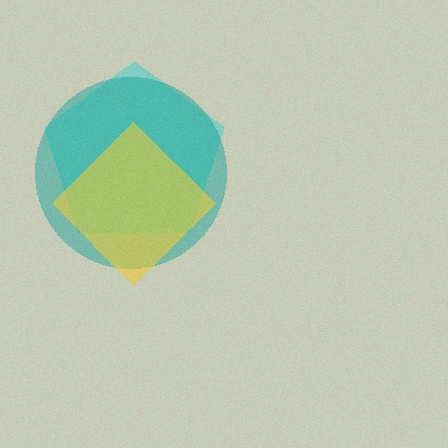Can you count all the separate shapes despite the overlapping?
Yes, there are 3 separate shapes.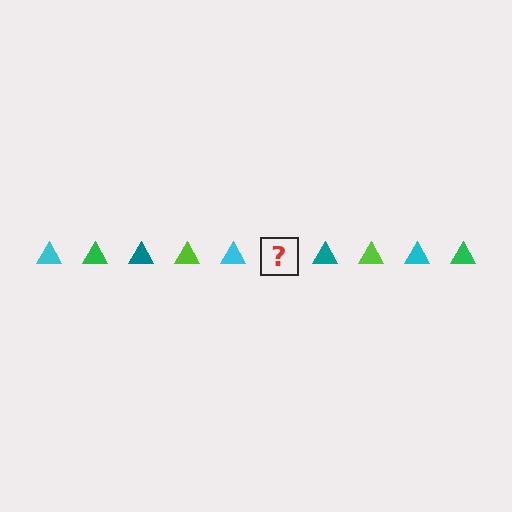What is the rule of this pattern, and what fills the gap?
The rule is that the pattern cycles through cyan, green, teal, lime triangles. The gap should be filled with a green triangle.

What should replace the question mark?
The question mark should be replaced with a green triangle.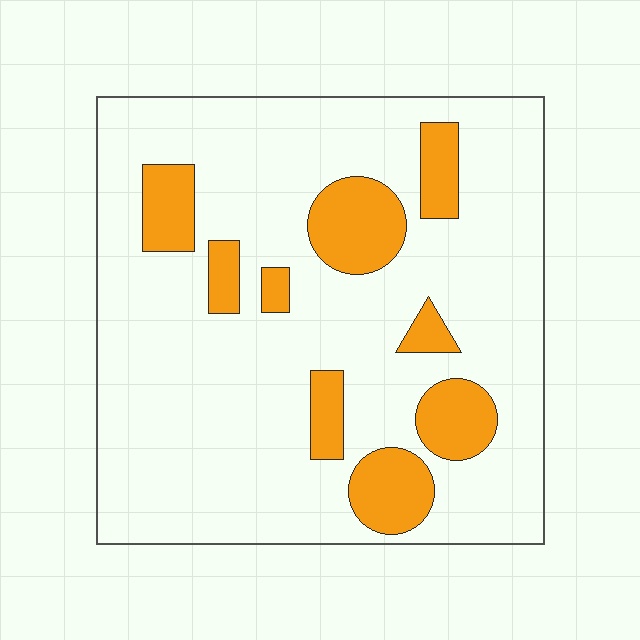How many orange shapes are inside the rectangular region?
9.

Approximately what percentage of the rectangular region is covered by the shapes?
Approximately 20%.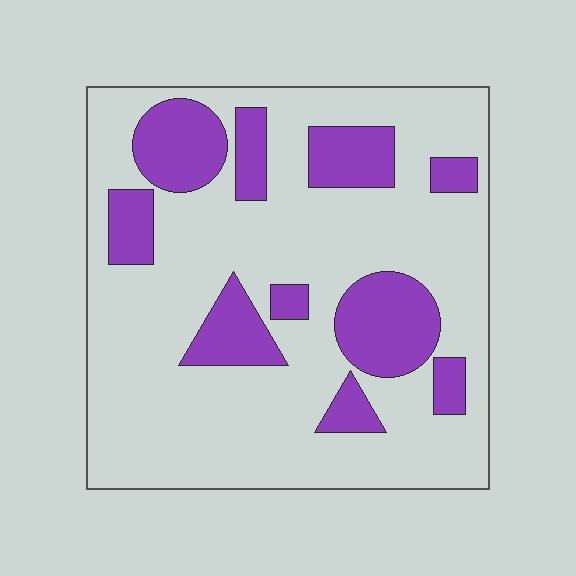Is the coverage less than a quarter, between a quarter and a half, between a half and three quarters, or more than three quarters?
Less than a quarter.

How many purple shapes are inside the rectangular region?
10.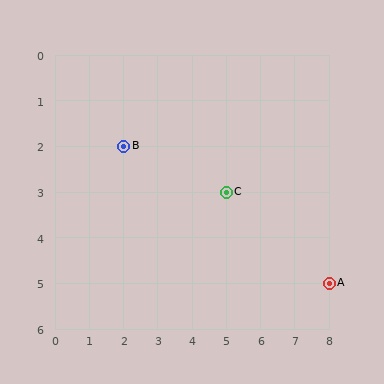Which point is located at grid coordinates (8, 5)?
Point A is at (8, 5).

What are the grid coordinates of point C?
Point C is at grid coordinates (5, 3).